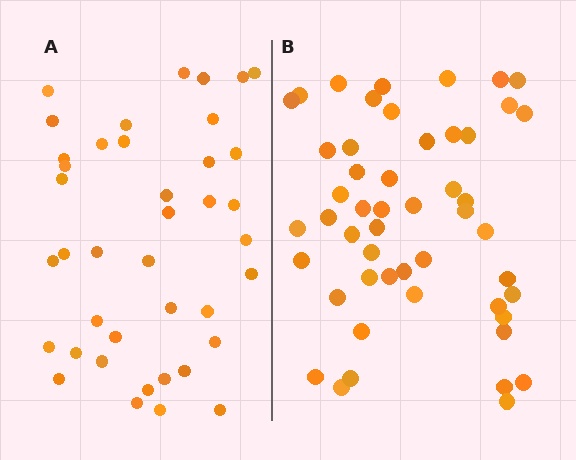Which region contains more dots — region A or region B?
Region B (the right region) has more dots.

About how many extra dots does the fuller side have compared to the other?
Region B has roughly 10 or so more dots than region A.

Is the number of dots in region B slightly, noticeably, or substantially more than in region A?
Region B has noticeably more, but not dramatically so. The ratio is roughly 1.2 to 1.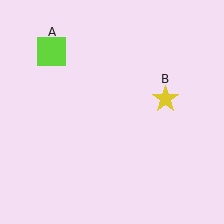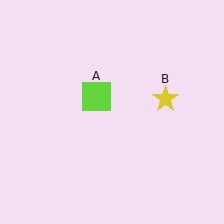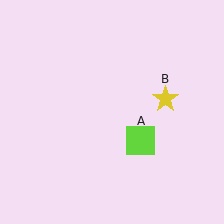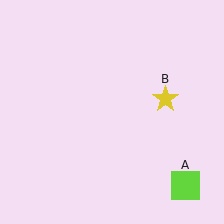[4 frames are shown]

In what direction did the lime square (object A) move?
The lime square (object A) moved down and to the right.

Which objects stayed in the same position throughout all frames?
Yellow star (object B) remained stationary.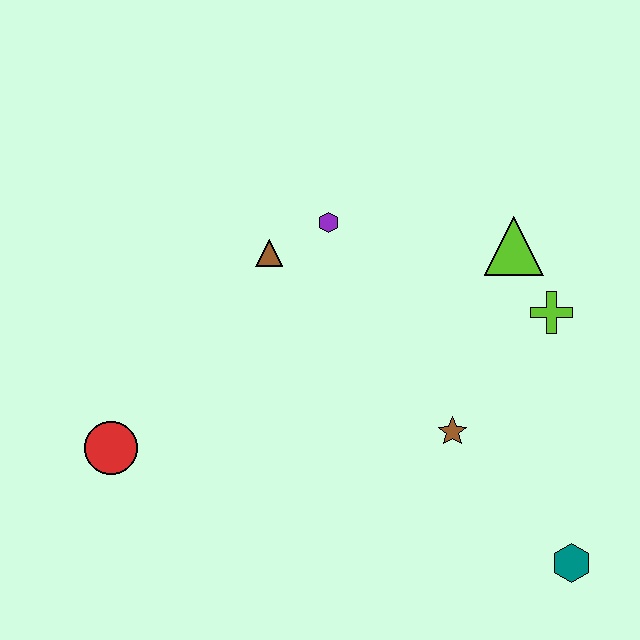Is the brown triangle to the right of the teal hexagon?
No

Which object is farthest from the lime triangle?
The red circle is farthest from the lime triangle.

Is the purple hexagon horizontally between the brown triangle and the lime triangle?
Yes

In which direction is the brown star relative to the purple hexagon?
The brown star is below the purple hexagon.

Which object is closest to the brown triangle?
The purple hexagon is closest to the brown triangle.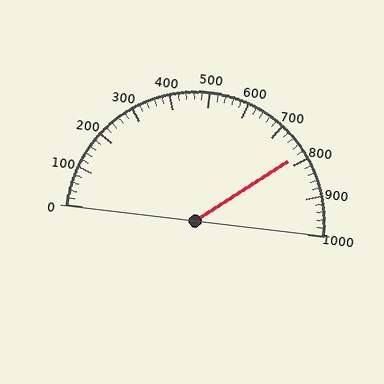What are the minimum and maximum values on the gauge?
The gauge ranges from 0 to 1000.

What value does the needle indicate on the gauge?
The needle indicates approximately 780.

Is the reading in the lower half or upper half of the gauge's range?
The reading is in the upper half of the range (0 to 1000).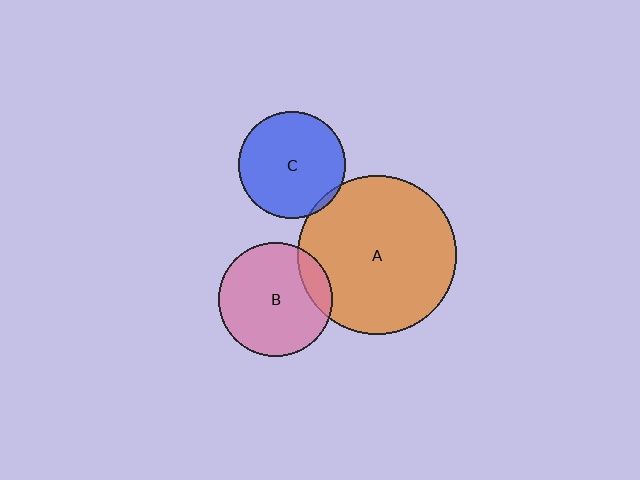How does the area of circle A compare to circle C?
Approximately 2.2 times.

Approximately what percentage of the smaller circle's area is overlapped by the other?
Approximately 5%.